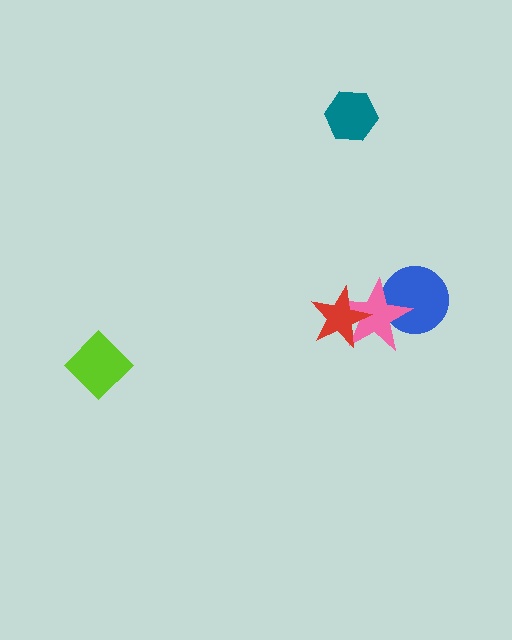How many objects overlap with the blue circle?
1 object overlaps with the blue circle.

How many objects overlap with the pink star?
2 objects overlap with the pink star.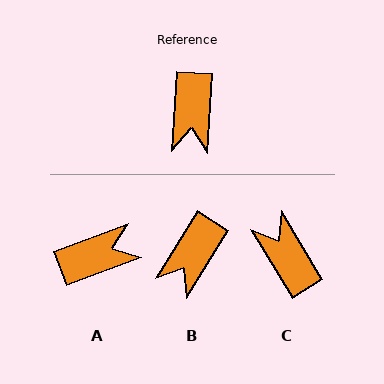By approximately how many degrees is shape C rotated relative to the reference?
Approximately 146 degrees clockwise.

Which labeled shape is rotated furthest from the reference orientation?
C, about 146 degrees away.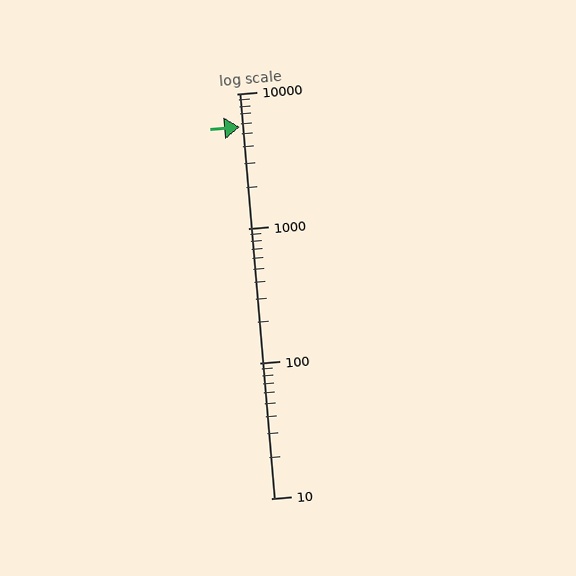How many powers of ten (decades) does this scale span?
The scale spans 3 decades, from 10 to 10000.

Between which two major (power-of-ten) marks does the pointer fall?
The pointer is between 1000 and 10000.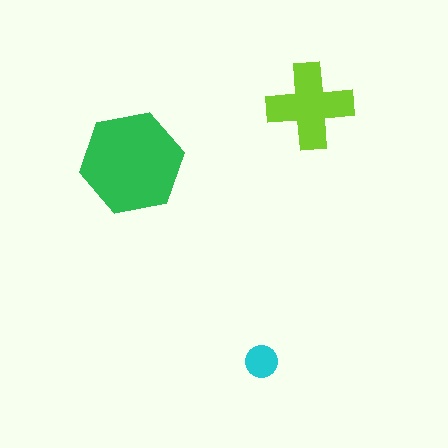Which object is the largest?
The green hexagon.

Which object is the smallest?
The cyan circle.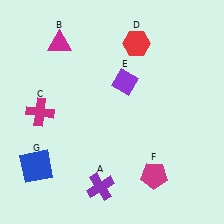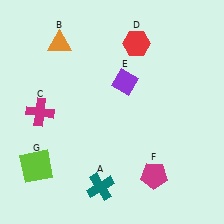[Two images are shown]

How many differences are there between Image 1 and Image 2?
There are 3 differences between the two images.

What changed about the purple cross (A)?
In Image 1, A is purple. In Image 2, it changed to teal.